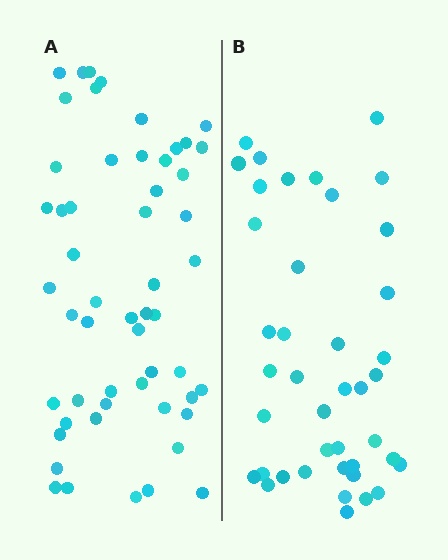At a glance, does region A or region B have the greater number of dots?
Region A (the left region) has more dots.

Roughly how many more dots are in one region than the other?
Region A has approximately 15 more dots than region B.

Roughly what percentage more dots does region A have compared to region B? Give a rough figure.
About 30% more.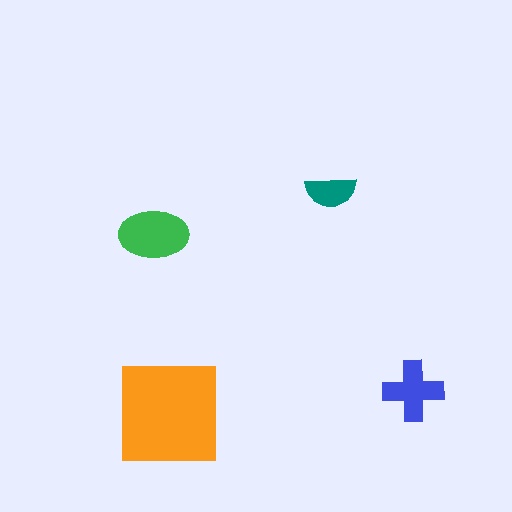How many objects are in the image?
There are 4 objects in the image.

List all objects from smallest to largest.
The teal semicircle, the blue cross, the green ellipse, the orange square.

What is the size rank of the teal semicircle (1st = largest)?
4th.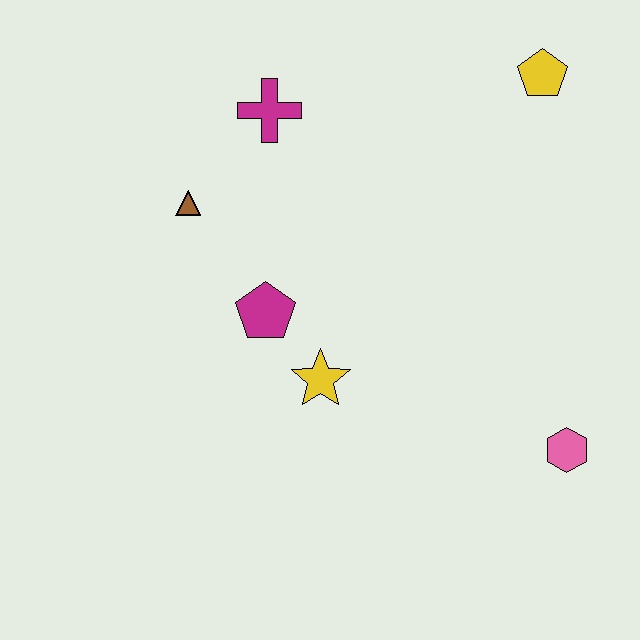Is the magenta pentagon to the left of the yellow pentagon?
Yes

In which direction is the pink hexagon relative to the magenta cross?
The pink hexagon is below the magenta cross.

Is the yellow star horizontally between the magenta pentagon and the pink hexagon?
Yes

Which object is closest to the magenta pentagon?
The yellow star is closest to the magenta pentagon.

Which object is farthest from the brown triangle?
The pink hexagon is farthest from the brown triangle.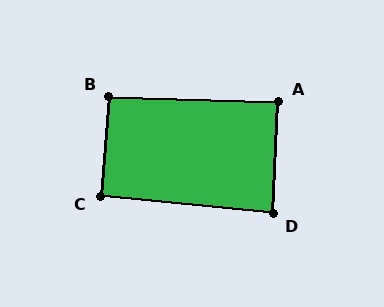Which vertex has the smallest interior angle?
D, at approximately 87 degrees.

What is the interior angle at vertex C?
Approximately 91 degrees (approximately right).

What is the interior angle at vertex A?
Approximately 89 degrees (approximately right).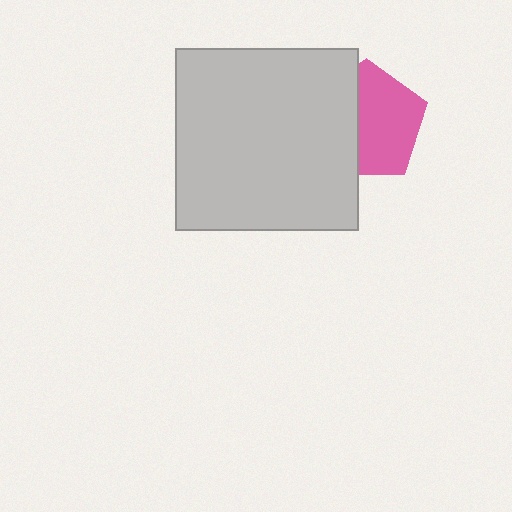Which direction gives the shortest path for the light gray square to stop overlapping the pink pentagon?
Moving left gives the shortest separation.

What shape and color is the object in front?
The object in front is a light gray square.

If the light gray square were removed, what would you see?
You would see the complete pink pentagon.